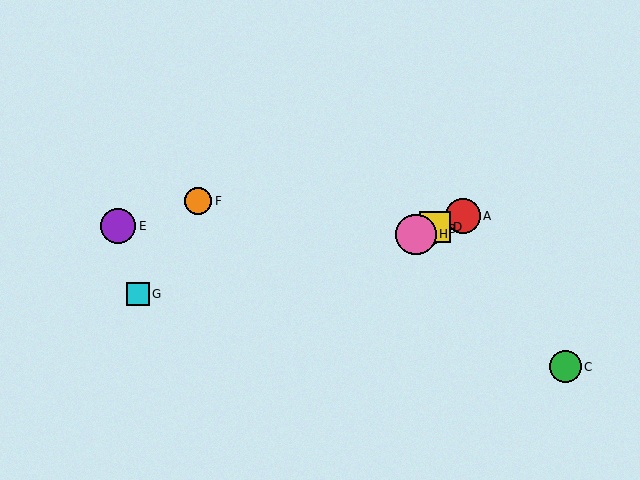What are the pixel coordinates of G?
Object G is at (138, 294).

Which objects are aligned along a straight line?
Objects A, B, D, H are aligned along a straight line.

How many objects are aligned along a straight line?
4 objects (A, B, D, H) are aligned along a straight line.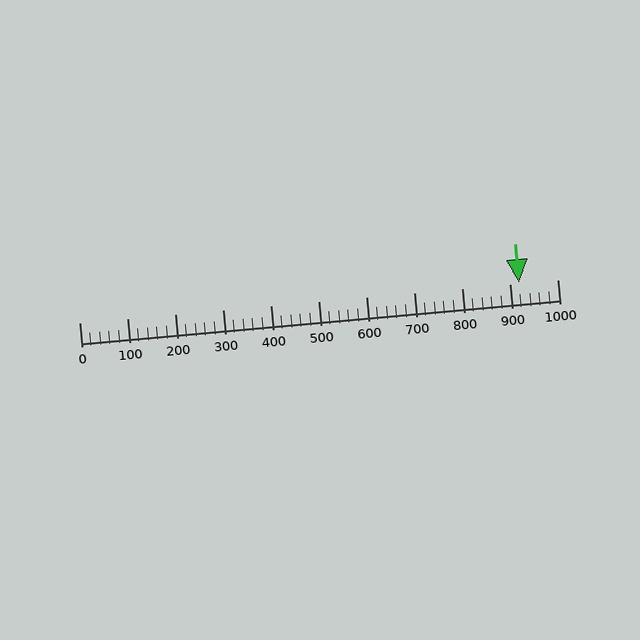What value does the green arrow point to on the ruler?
The green arrow points to approximately 920.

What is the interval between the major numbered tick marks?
The major tick marks are spaced 100 units apart.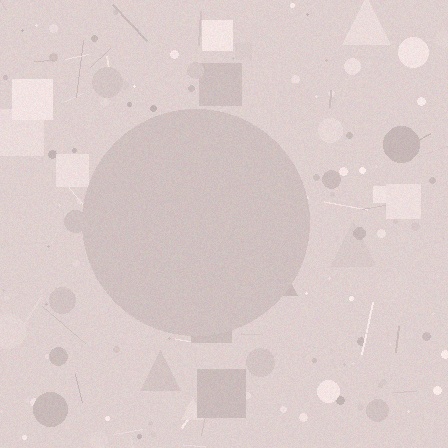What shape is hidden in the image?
A circle is hidden in the image.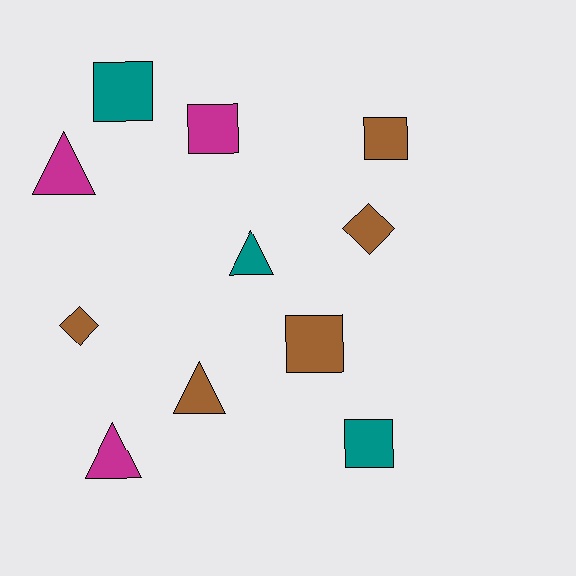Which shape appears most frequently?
Square, with 5 objects.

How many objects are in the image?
There are 11 objects.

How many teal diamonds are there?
There are no teal diamonds.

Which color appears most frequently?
Brown, with 5 objects.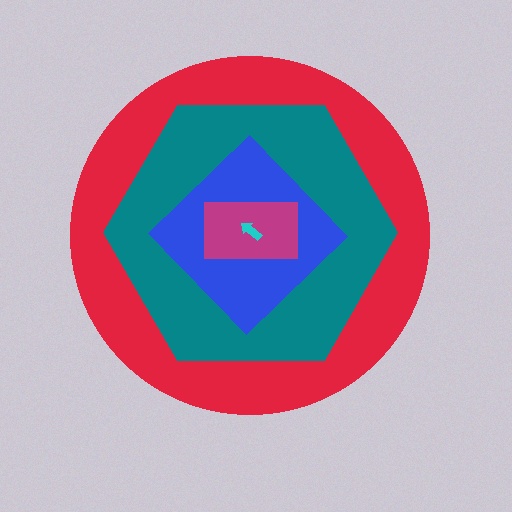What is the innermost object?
The cyan arrow.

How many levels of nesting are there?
5.